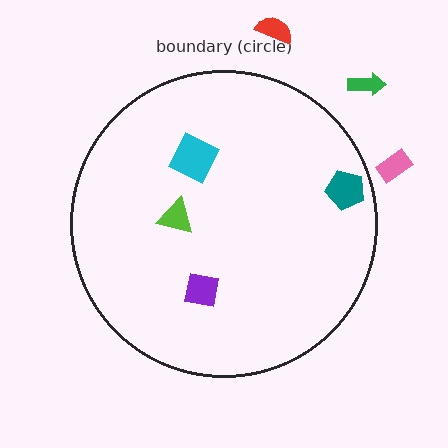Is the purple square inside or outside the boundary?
Inside.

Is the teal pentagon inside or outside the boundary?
Inside.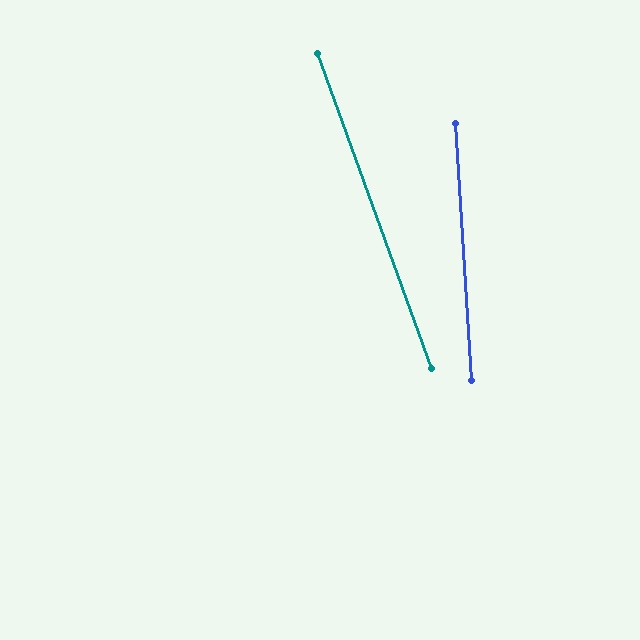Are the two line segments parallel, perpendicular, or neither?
Neither parallel nor perpendicular — they differ by about 16°.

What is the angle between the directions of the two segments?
Approximately 16 degrees.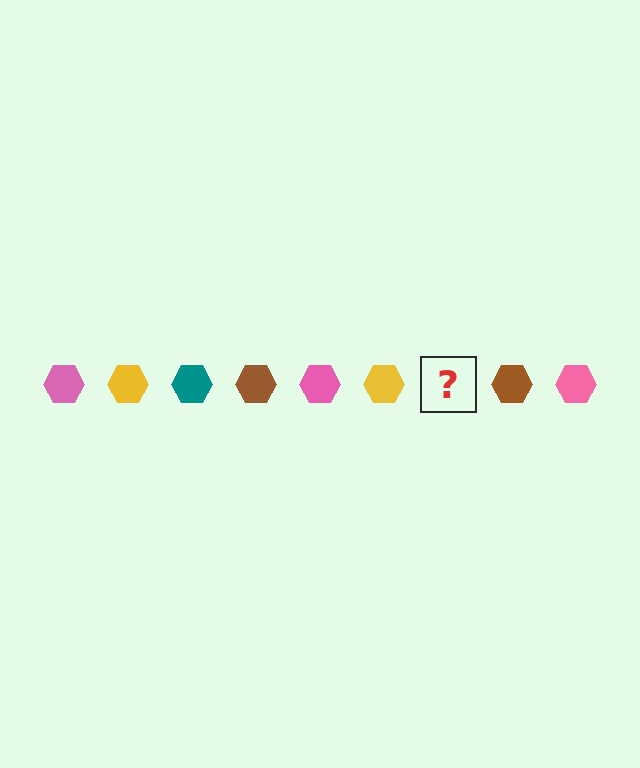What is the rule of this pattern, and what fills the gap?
The rule is that the pattern cycles through pink, yellow, teal, brown hexagons. The gap should be filled with a teal hexagon.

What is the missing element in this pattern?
The missing element is a teal hexagon.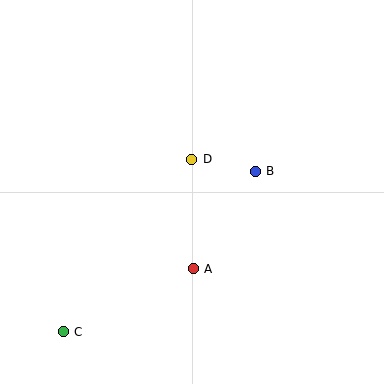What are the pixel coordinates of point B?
Point B is at (255, 171).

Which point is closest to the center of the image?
Point D at (192, 159) is closest to the center.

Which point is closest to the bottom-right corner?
Point A is closest to the bottom-right corner.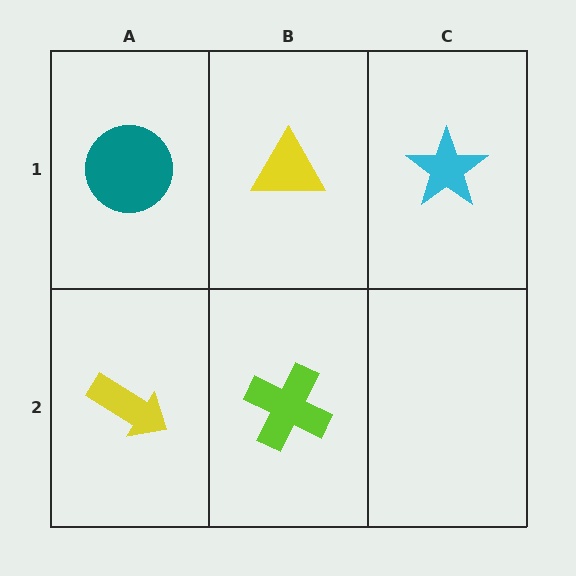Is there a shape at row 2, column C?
No, that cell is empty.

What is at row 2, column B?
A lime cross.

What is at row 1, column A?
A teal circle.